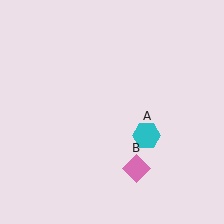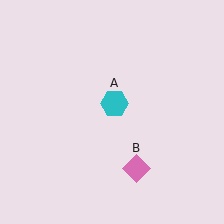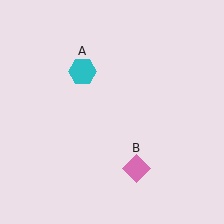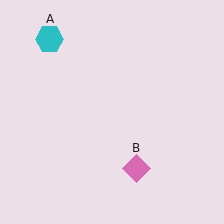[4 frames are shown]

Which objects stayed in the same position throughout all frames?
Pink diamond (object B) remained stationary.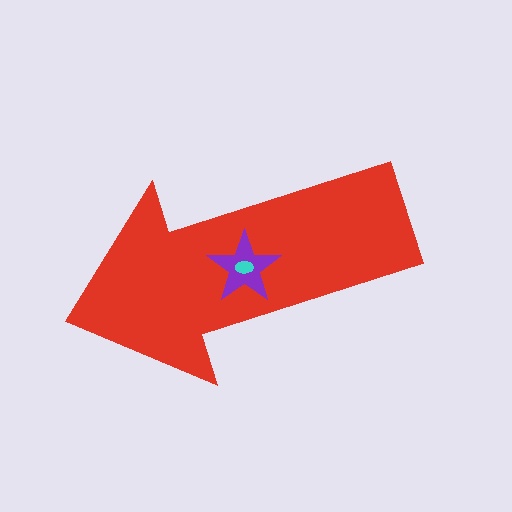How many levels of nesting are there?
3.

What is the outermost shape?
The red arrow.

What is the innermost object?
The cyan ellipse.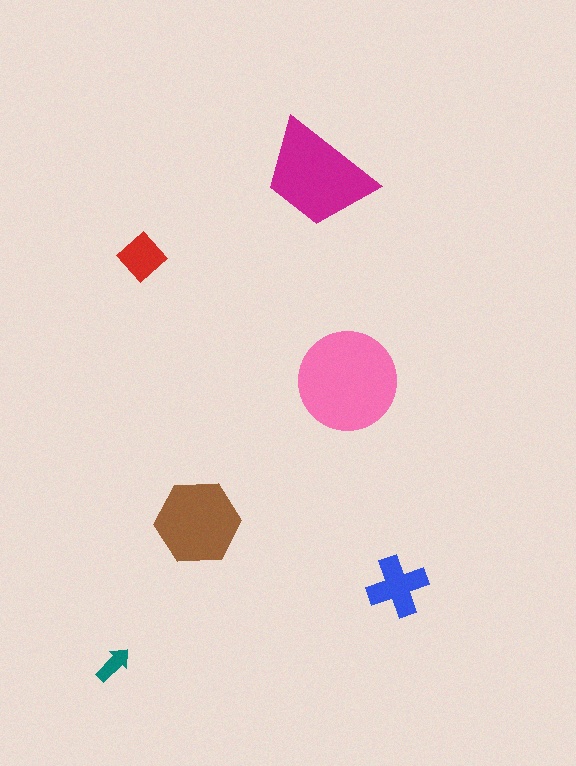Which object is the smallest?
The teal arrow.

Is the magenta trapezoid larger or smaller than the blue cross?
Larger.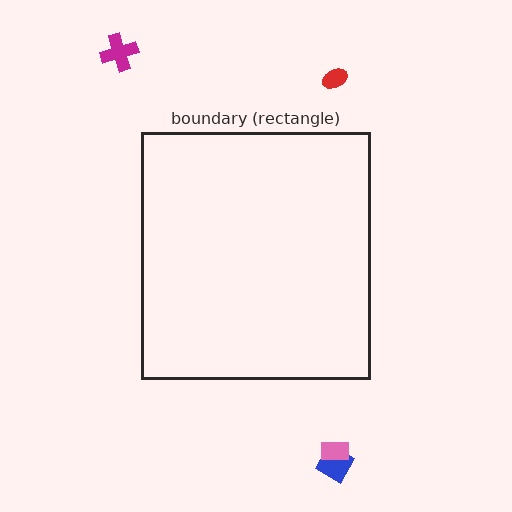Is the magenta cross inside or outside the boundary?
Outside.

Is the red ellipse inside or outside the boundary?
Outside.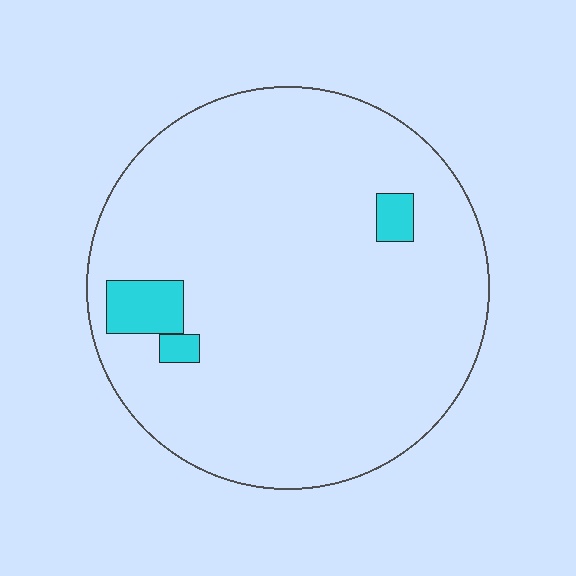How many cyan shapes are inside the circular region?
3.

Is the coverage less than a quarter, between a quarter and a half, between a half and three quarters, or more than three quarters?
Less than a quarter.